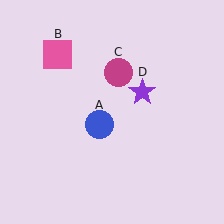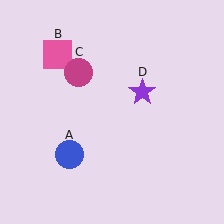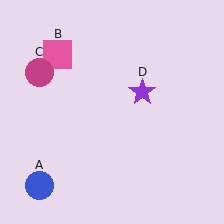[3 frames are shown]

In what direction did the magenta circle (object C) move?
The magenta circle (object C) moved left.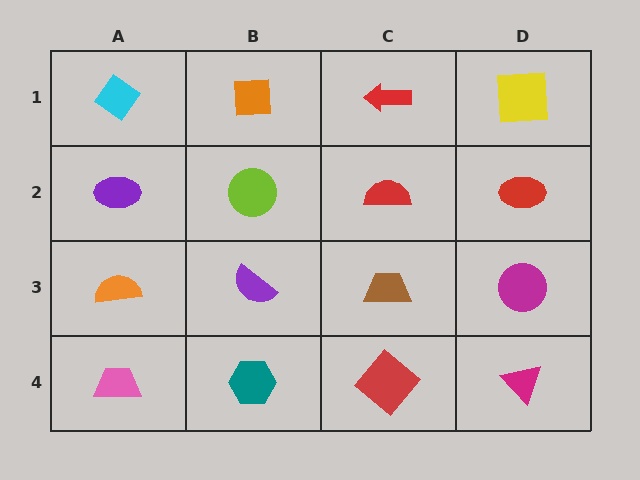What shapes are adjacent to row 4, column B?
A purple semicircle (row 3, column B), a pink trapezoid (row 4, column A), a red diamond (row 4, column C).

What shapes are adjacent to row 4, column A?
An orange semicircle (row 3, column A), a teal hexagon (row 4, column B).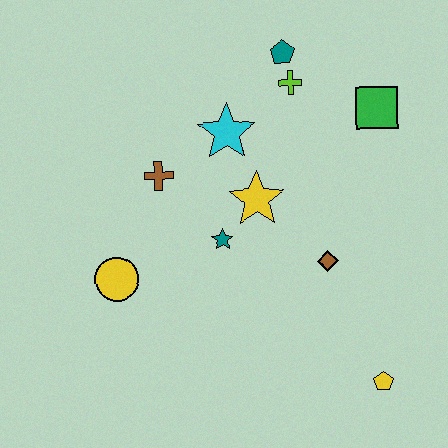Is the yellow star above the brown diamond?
Yes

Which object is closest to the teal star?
The yellow star is closest to the teal star.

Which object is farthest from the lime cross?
The yellow pentagon is farthest from the lime cross.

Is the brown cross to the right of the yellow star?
No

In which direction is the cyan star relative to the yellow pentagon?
The cyan star is above the yellow pentagon.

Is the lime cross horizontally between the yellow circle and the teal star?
No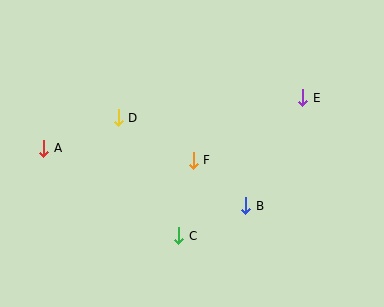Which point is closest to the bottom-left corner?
Point A is closest to the bottom-left corner.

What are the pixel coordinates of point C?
Point C is at (179, 236).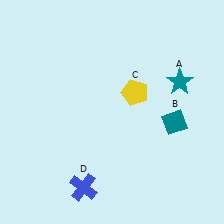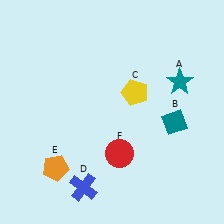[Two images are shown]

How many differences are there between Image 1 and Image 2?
There are 2 differences between the two images.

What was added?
An orange pentagon (E), a red circle (F) were added in Image 2.